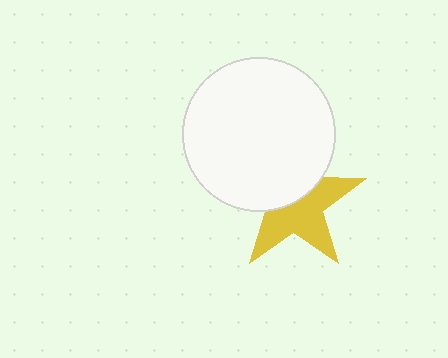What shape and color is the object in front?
The object in front is a white circle.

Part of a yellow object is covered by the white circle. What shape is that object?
It is a star.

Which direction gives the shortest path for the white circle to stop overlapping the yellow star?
Moving up gives the shortest separation.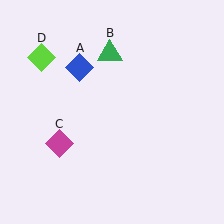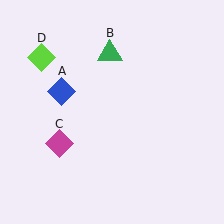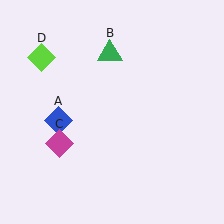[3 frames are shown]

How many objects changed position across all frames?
1 object changed position: blue diamond (object A).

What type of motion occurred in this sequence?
The blue diamond (object A) rotated counterclockwise around the center of the scene.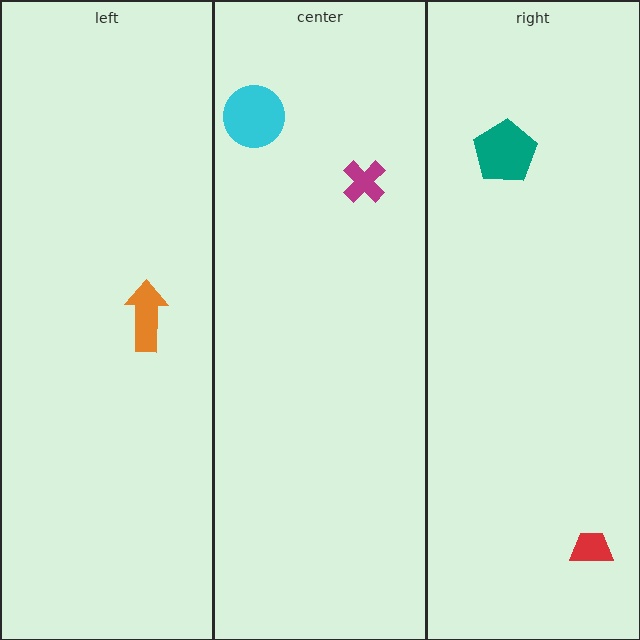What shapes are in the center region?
The magenta cross, the cyan circle.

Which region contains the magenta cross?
The center region.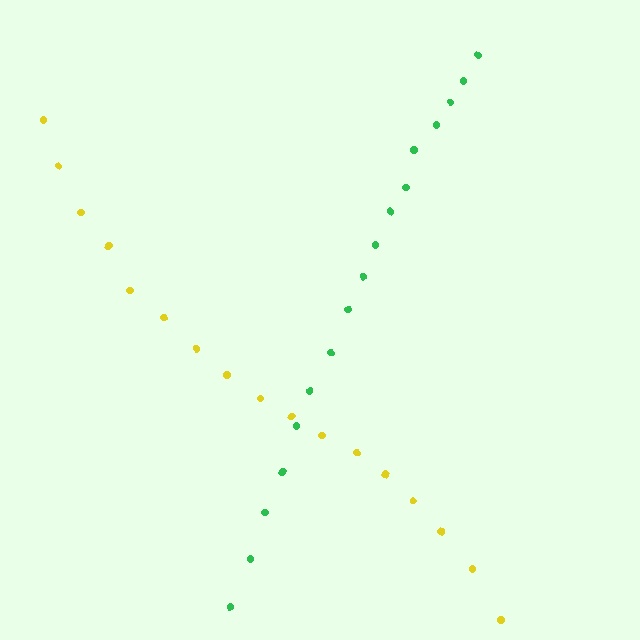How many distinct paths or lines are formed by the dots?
There are 2 distinct paths.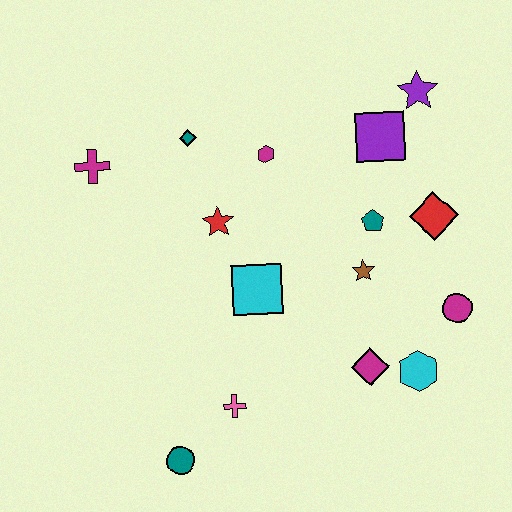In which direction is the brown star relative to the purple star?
The brown star is below the purple star.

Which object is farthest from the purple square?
The teal circle is farthest from the purple square.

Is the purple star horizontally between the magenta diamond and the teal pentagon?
No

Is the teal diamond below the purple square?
No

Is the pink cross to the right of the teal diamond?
Yes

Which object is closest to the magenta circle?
The cyan hexagon is closest to the magenta circle.